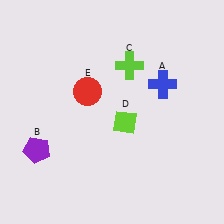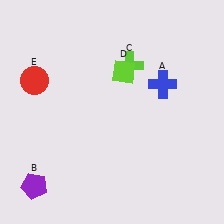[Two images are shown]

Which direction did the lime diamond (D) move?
The lime diamond (D) moved up.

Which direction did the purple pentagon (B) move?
The purple pentagon (B) moved down.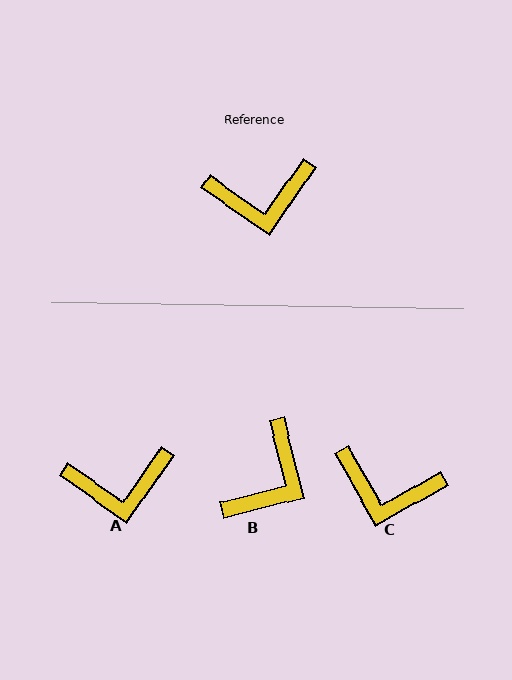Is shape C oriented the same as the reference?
No, it is off by about 25 degrees.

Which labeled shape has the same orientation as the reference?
A.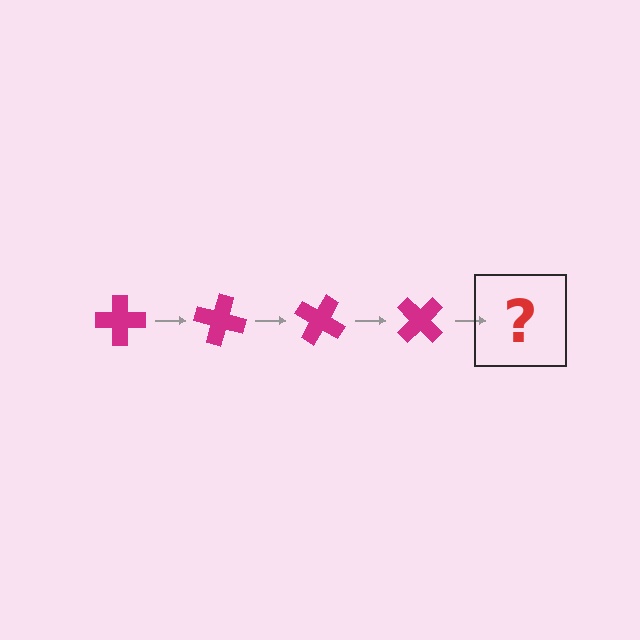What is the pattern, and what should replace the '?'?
The pattern is that the cross rotates 15 degrees each step. The '?' should be a magenta cross rotated 60 degrees.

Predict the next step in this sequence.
The next step is a magenta cross rotated 60 degrees.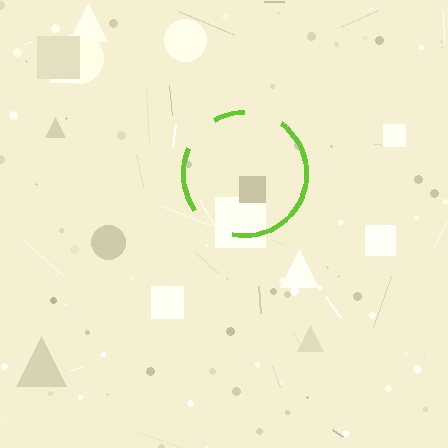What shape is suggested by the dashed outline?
The dashed outline suggests a circle.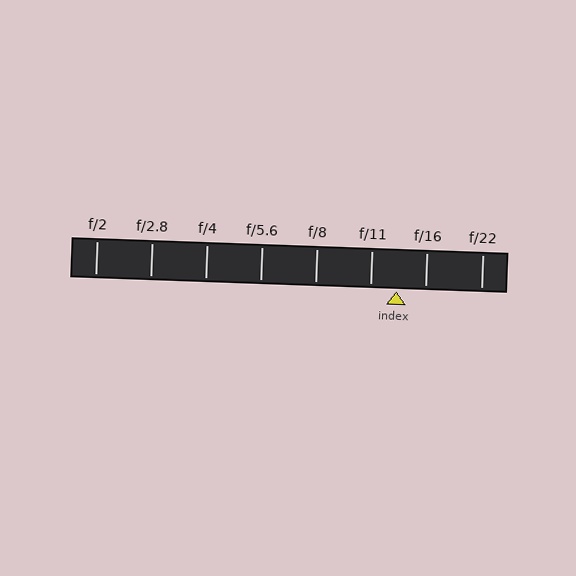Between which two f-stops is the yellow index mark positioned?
The index mark is between f/11 and f/16.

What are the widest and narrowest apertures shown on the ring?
The widest aperture shown is f/2 and the narrowest is f/22.